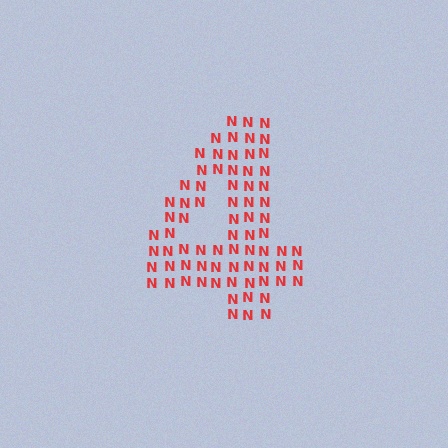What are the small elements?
The small elements are letter N's.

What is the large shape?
The large shape is the digit 4.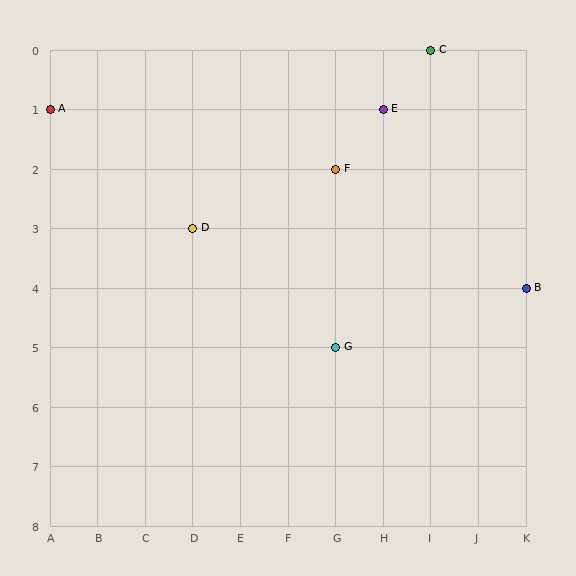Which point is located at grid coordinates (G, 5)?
Point G is at (G, 5).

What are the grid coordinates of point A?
Point A is at grid coordinates (A, 1).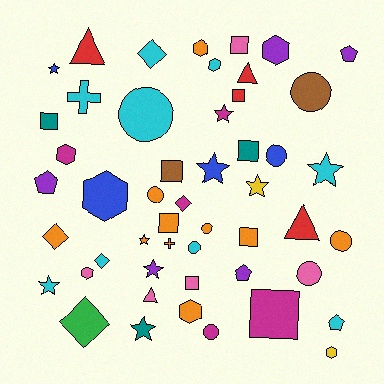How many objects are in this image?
There are 50 objects.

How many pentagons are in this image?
There are 4 pentagons.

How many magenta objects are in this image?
There are 5 magenta objects.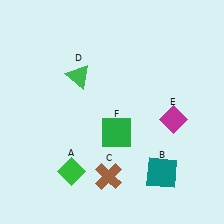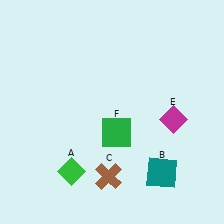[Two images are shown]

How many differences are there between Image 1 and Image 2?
There is 1 difference between the two images.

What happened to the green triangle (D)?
The green triangle (D) was removed in Image 2. It was in the top-left area of Image 1.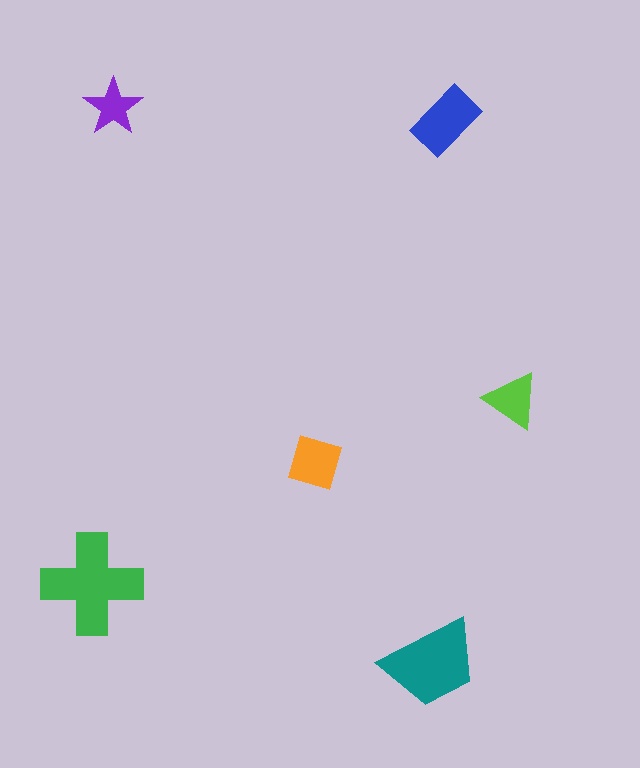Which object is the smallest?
The purple star.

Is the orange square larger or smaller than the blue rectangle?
Smaller.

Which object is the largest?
The green cross.